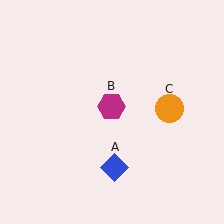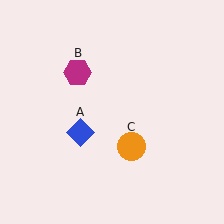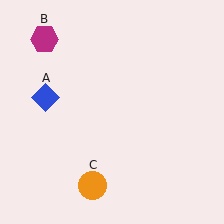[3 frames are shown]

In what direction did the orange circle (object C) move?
The orange circle (object C) moved down and to the left.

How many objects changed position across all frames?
3 objects changed position: blue diamond (object A), magenta hexagon (object B), orange circle (object C).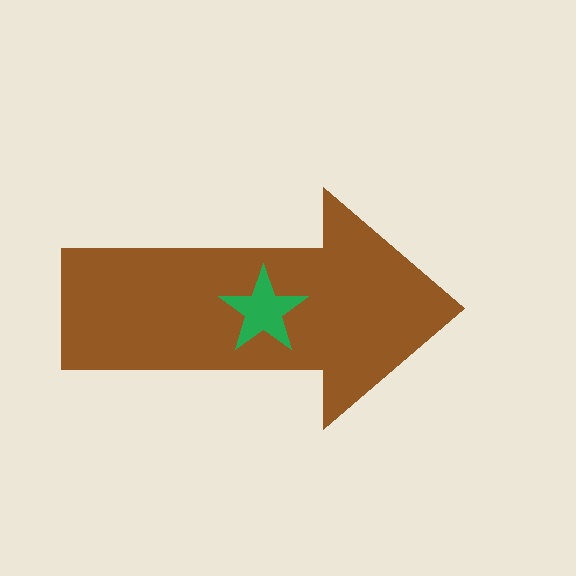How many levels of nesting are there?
2.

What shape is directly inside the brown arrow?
The green star.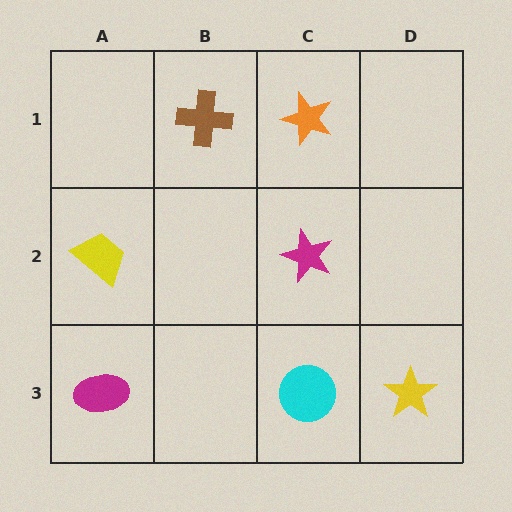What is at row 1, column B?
A brown cross.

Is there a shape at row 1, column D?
No, that cell is empty.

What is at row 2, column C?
A magenta star.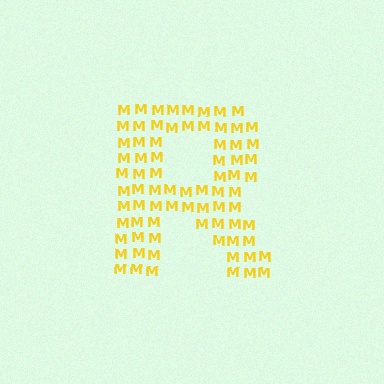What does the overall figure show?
The overall figure shows the letter R.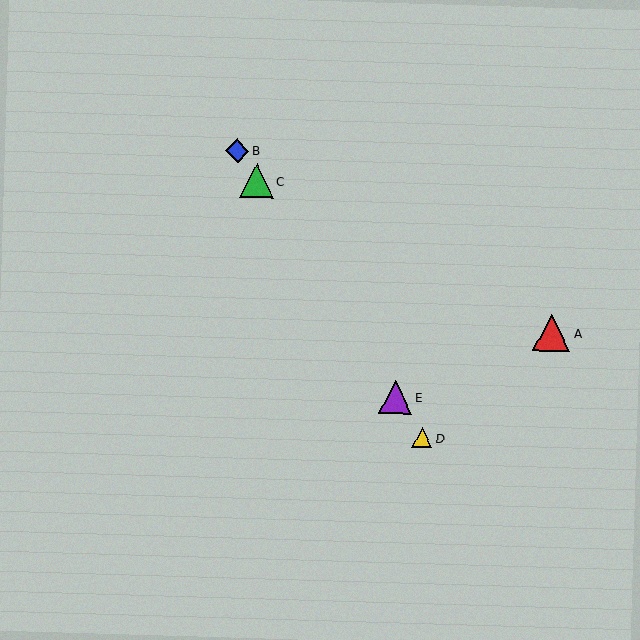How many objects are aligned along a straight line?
4 objects (B, C, D, E) are aligned along a straight line.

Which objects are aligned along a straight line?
Objects B, C, D, E are aligned along a straight line.